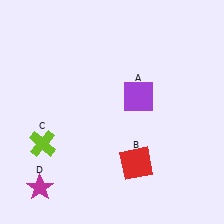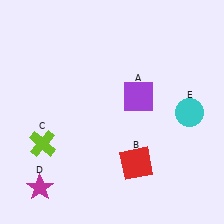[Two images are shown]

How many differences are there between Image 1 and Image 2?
There is 1 difference between the two images.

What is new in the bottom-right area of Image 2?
A cyan circle (E) was added in the bottom-right area of Image 2.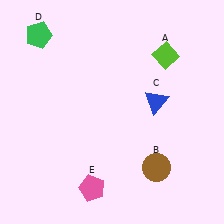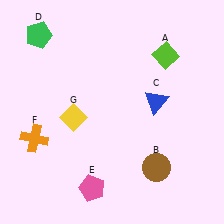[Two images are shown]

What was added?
An orange cross (F), a yellow diamond (G) were added in Image 2.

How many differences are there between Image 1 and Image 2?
There are 2 differences between the two images.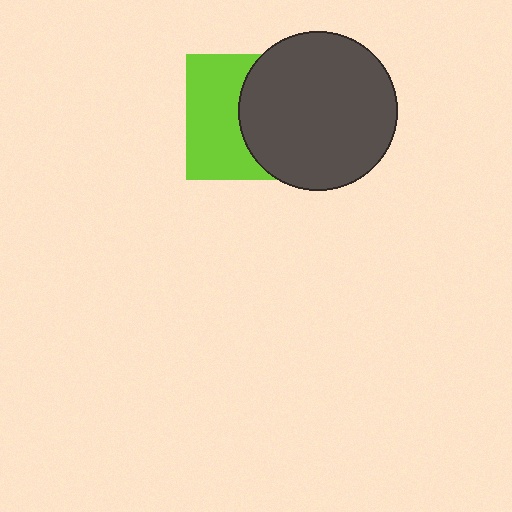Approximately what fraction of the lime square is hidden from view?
Roughly 51% of the lime square is hidden behind the dark gray circle.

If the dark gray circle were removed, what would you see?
You would see the complete lime square.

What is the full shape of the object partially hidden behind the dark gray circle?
The partially hidden object is a lime square.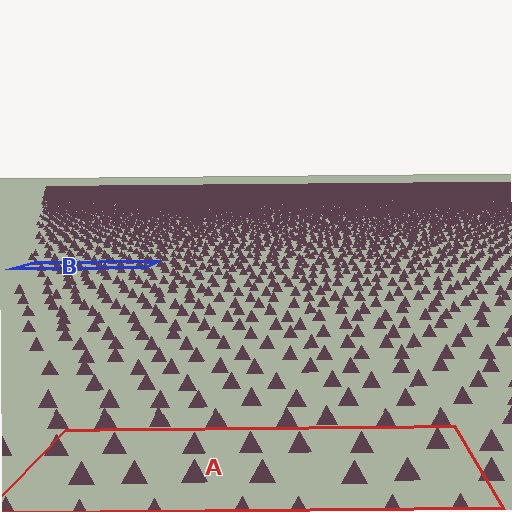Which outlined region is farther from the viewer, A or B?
Region B is farther from the viewer — the texture elements inside it appear smaller and more densely packed.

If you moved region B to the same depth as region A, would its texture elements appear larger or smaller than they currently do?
They would appear larger. At a closer depth, the same texture elements are projected at a bigger on-screen size.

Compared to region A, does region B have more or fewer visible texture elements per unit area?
Region B has more texture elements per unit area — they are packed more densely because it is farther away.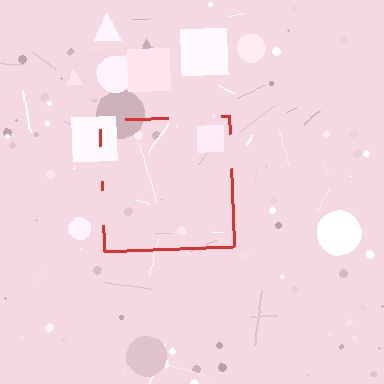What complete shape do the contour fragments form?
The contour fragments form a square.